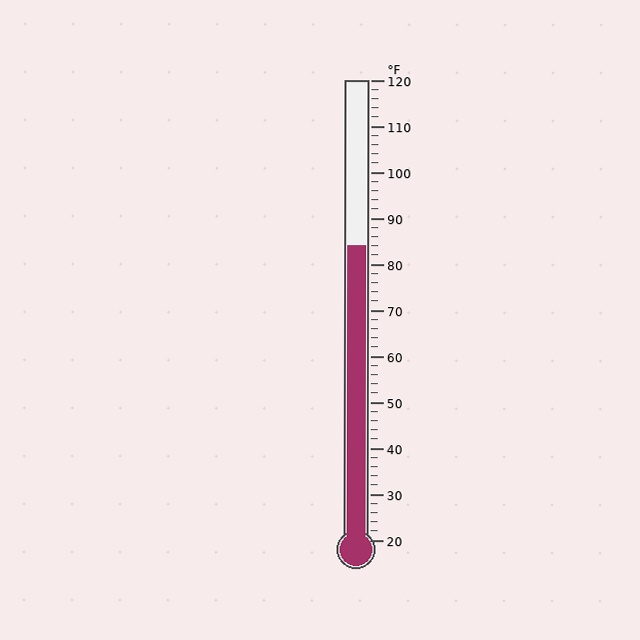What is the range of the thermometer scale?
The thermometer scale ranges from 20°F to 120°F.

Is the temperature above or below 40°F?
The temperature is above 40°F.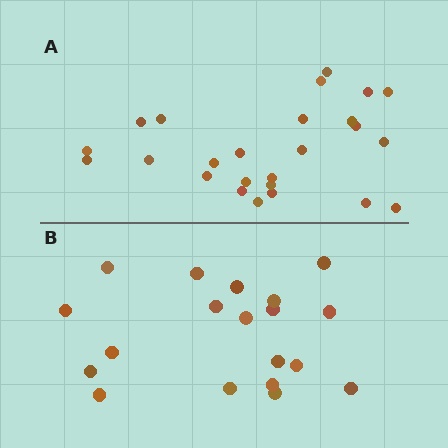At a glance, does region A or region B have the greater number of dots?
Region A (the top region) has more dots.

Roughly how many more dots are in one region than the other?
Region A has about 6 more dots than region B.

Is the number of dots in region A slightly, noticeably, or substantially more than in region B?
Region A has noticeably more, but not dramatically so. The ratio is roughly 1.3 to 1.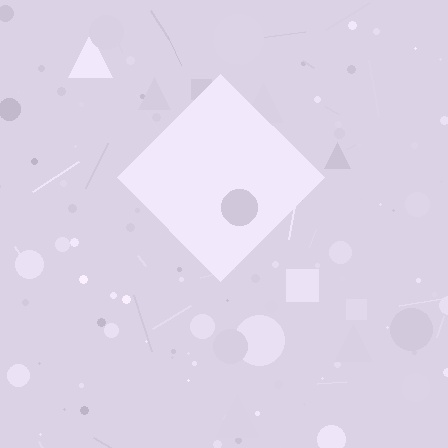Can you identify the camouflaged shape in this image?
The camouflaged shape is a diamond.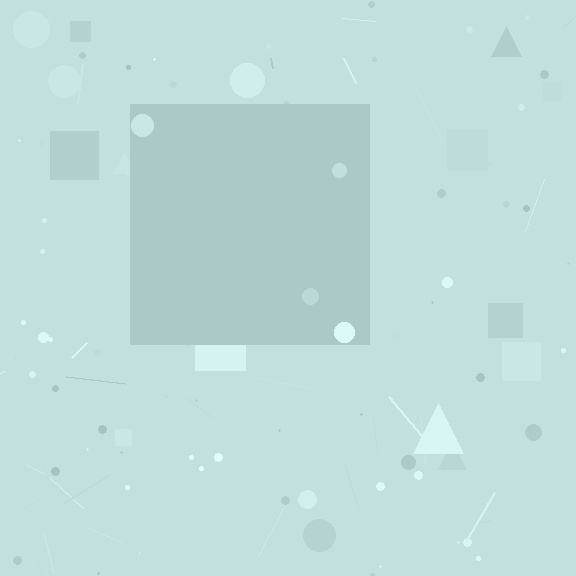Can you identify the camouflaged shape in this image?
The camouflaged shape is a square.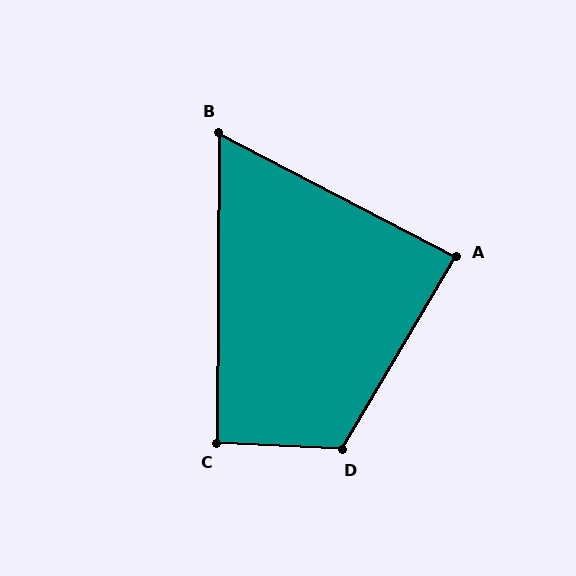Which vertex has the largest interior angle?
D, at approximately 117 degrees.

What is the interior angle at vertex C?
Approximately 93 degrees (approximately right).